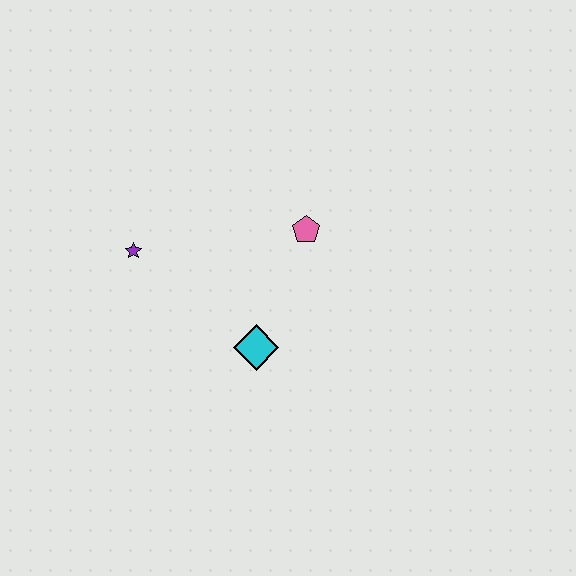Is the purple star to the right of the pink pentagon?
No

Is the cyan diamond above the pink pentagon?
No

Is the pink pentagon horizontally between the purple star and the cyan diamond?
No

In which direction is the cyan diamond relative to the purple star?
The cyan diamond is to the right of the purple star.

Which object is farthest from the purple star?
The pink pentagon is farthest from the purple star.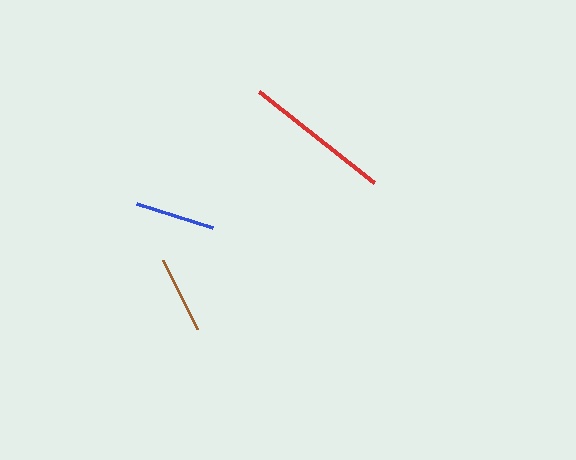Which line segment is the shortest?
The brown line is the shortest at approximately 77 pixels.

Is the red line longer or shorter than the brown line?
The red line is longer than the brown line.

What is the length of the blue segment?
The blue segment is approximately 80 pixels long.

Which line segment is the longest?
The red line is the longest at approximately 147 pixels.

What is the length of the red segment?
The red segment is approximately 147 pixels long.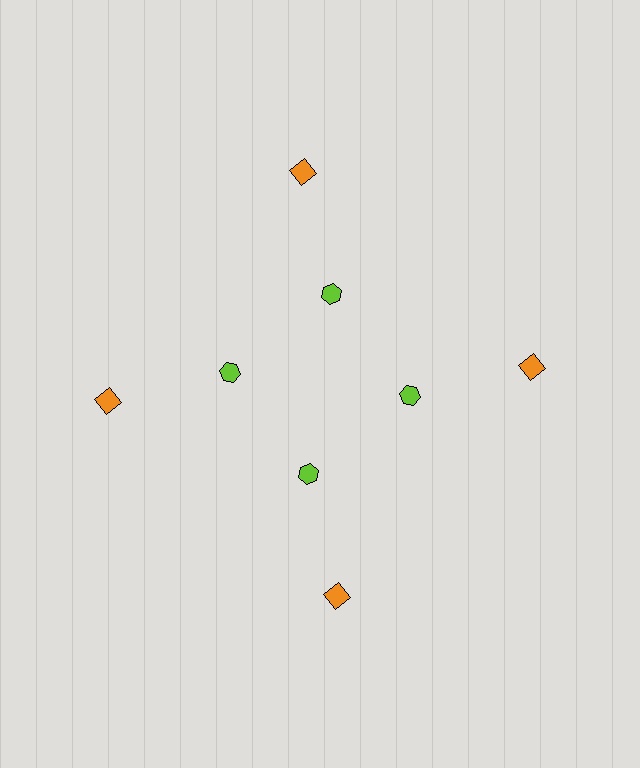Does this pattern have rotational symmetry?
Yes, this pattern has 4-fold rotational symmetry. It looks the same after rotating 90 degrees around the center.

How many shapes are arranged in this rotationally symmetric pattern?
There are 8 shapes, arranged in 4 groups of 2.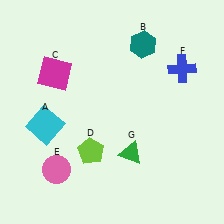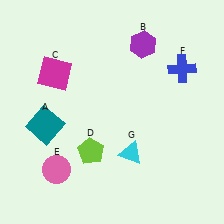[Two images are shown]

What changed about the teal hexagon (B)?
In Image 1, B is teal. In Image 2, it changed to purple.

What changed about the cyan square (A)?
In Image 1, A is cyan. In Image 2, it changed to teal.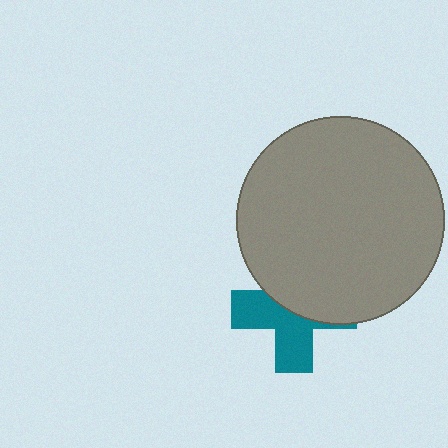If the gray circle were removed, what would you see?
You would see the complete teal cross.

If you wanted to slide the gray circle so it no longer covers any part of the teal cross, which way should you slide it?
Slide it up — that is the most direct way to separate the two shapes.